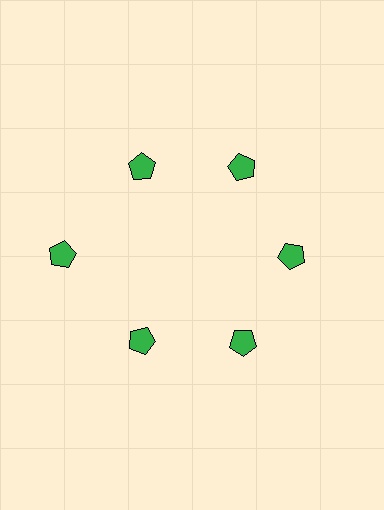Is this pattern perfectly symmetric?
No. The 6 green pentagons are arranged in a ring, but one element near the 9 o'clock position is pushed outward from the center, breaking the 6-fold rotational symmetry.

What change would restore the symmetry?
The symmetry would be restored by moving it inward, back onto the ring so that all 6 pentagons sit at equal angles and equal distance from the center.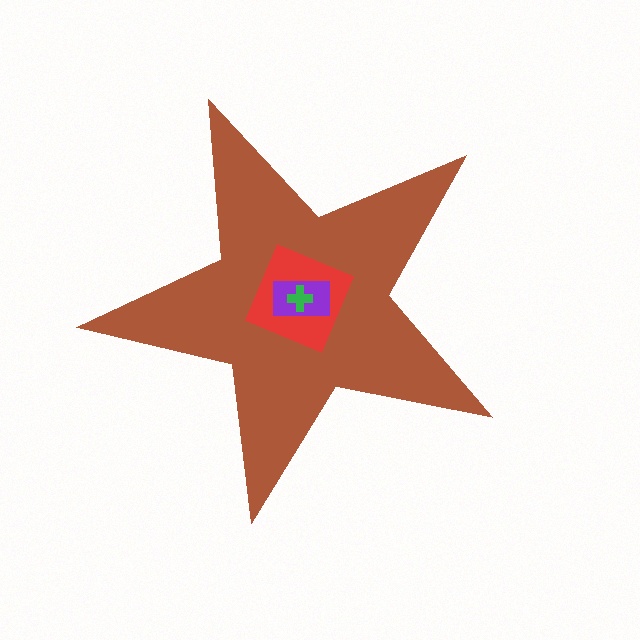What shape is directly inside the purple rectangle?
The green cross.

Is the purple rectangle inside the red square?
Yes.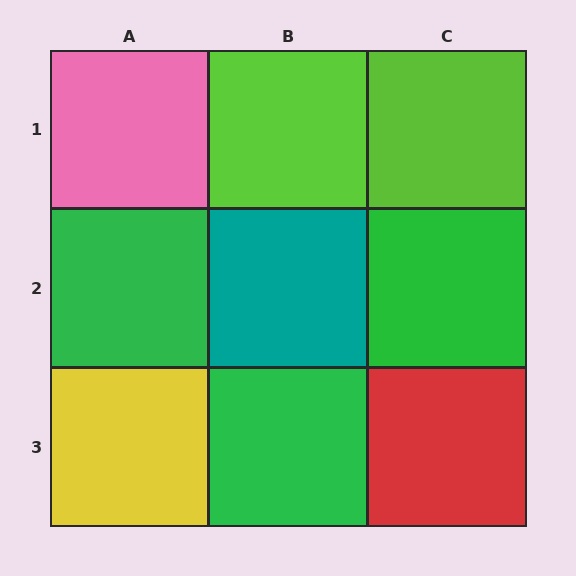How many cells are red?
1 cell is red.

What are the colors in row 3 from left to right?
Yellow, green, red.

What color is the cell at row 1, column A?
Pink.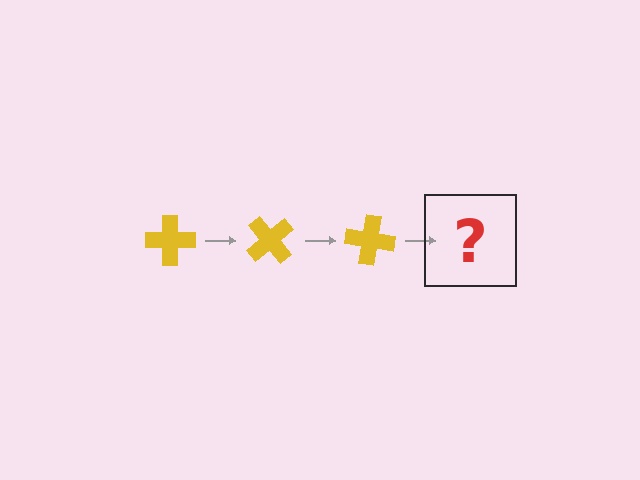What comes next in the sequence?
The next element should be a yellow cross rotated 150 degrees.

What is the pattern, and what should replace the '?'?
The pattern is that the cross rotates 50 degrees each step. The '?' should be a yellow cross rotated 150 degrees.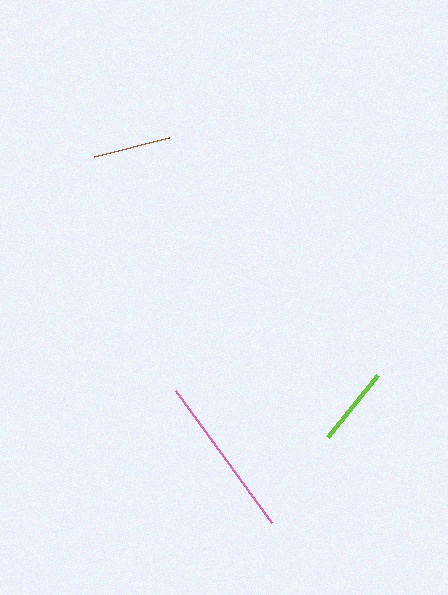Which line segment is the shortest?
The brown line is the shortest at approximately 77 pixels.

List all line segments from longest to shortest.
From longest to shortest: pink, lime, brown.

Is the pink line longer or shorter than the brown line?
The pink line is longer than the brown line.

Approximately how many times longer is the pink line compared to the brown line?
The pink line is approximately 2.1 times the length of the brown line.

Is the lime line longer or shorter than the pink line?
The pink line is longer than the lime line.